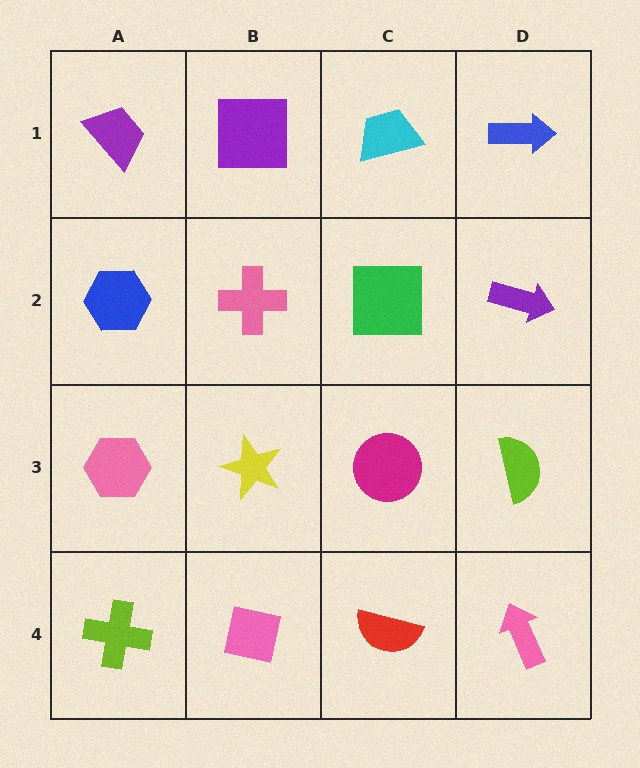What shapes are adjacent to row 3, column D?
A purple arrow (row 2, column D), a pink arrow (row 4, column D), a magenta circle (row 3, column C).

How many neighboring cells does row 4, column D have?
2.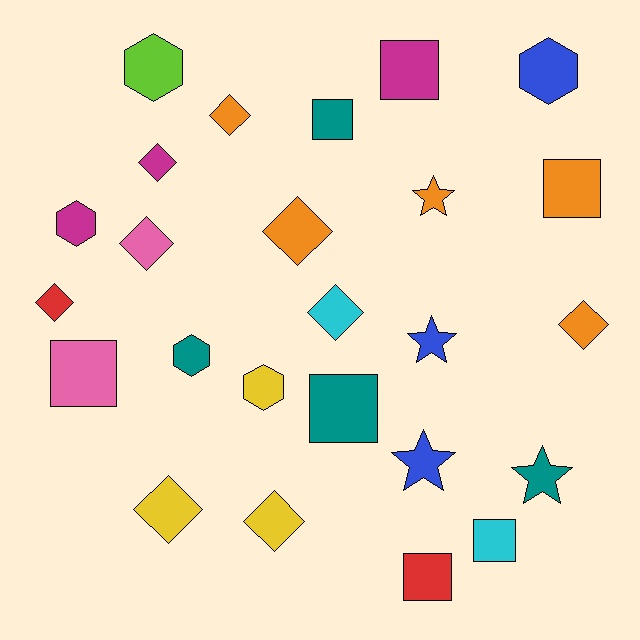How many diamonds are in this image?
There are 9 diamonds.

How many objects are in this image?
There are 25 objects.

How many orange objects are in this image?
There are 5 orange objects.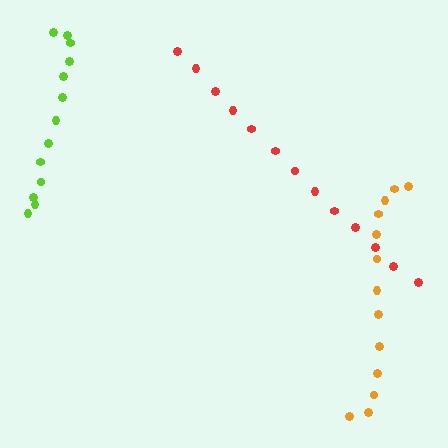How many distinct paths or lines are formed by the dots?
There are 3 distinct paths.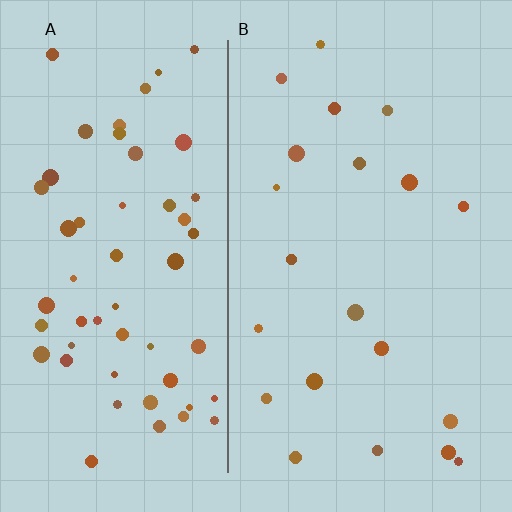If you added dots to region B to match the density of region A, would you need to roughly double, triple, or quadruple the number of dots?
Approximately triple.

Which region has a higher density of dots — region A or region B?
A (the left).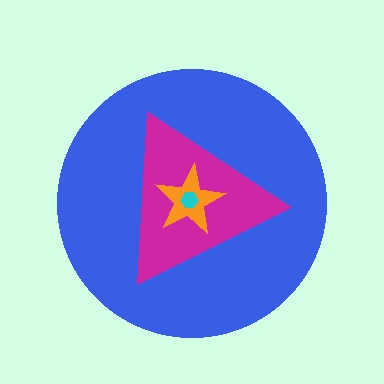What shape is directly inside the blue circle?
The magenta triangle.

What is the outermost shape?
The blue circle.